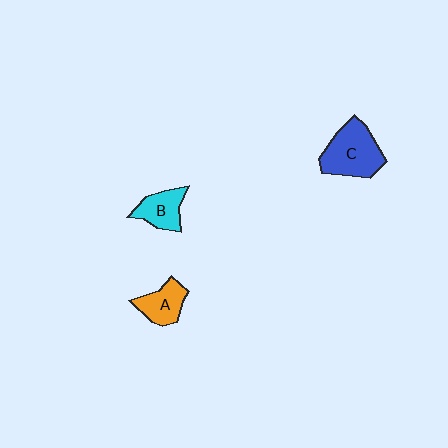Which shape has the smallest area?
Shape A (orange).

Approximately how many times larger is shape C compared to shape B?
Approximately 1.7 times.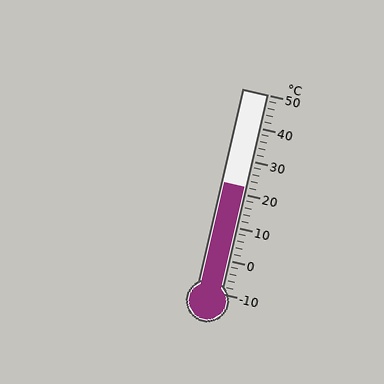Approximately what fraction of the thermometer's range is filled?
The thermometer is filled to approximately 55% of its range.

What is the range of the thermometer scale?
The thermometer scale ranges from -10°C to 50°C.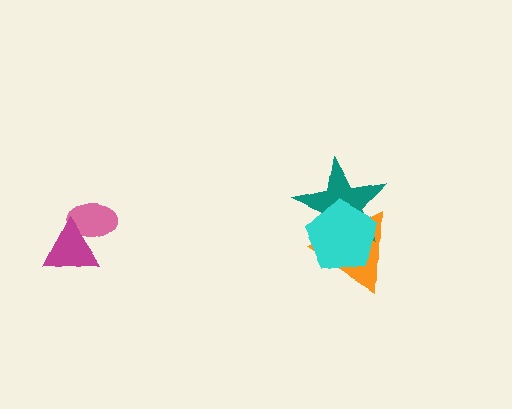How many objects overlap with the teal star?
2 objects overlap with the teal star.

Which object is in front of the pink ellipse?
The magenta triangle is in front of the pink ellipse.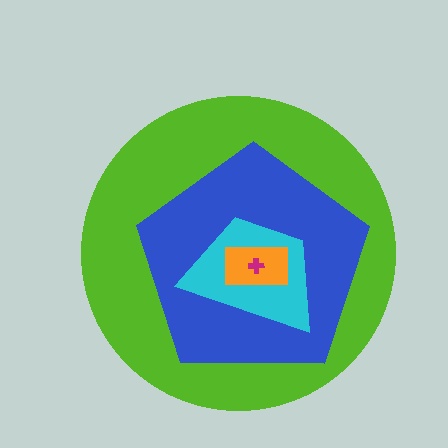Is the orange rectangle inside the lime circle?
Yes.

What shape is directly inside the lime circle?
The blue pentagon.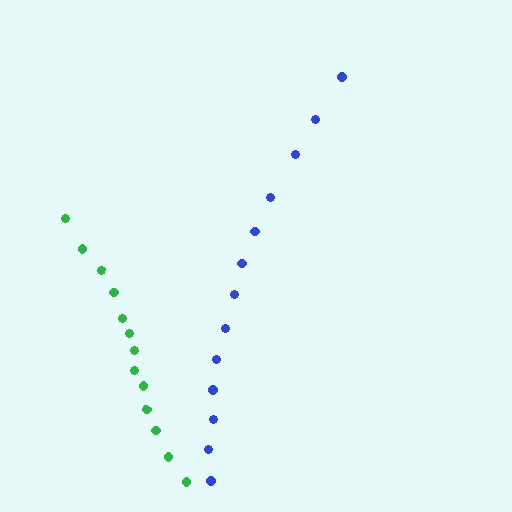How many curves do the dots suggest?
There are 2 distinct paths.